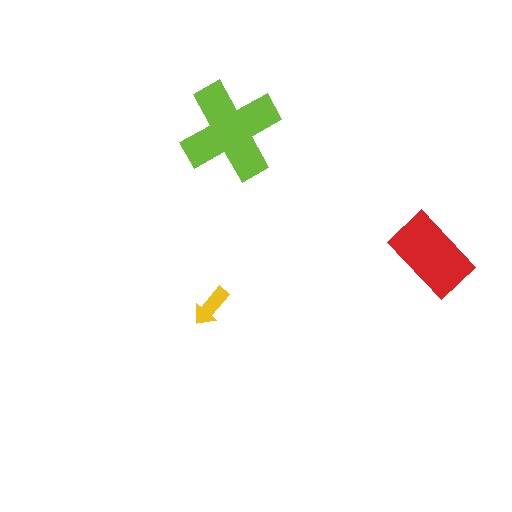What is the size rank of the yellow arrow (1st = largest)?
3rd.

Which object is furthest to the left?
The yellow arrow is leftmost.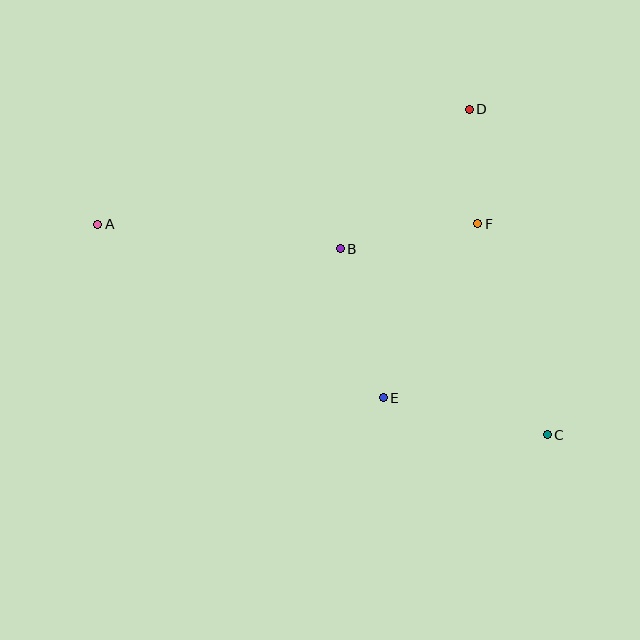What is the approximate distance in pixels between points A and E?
The distance between A and E is approximately 334 pixels.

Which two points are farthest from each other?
Points A and C are farthest from each other.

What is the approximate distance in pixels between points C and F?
The distance between C and F is approximately 222 pixels.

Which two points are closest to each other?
Points D and F are closest to each other.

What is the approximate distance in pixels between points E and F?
The distance between E and F is approximately 198 pixels.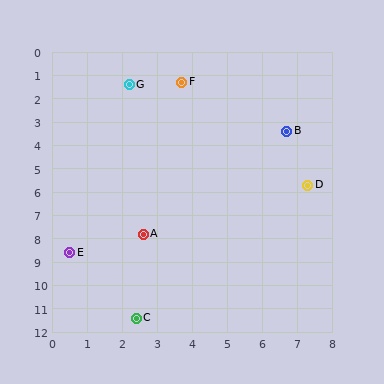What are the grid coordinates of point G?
Point G is at approximately (2.2, 1.4).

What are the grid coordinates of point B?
Point B is at approximately (6.7, 3.4).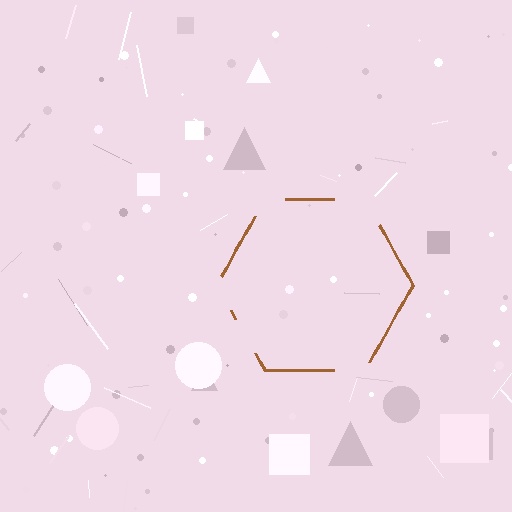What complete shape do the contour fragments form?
The contour fragments form a hexagon.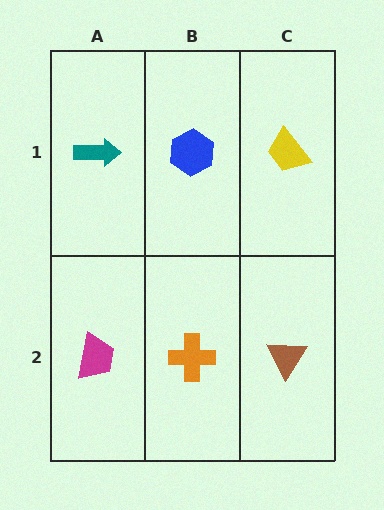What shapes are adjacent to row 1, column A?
A magenta trapezoid (row 2, column A), a blue hexagon (row 1, column B).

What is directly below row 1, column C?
A brown triangle.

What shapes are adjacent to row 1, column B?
An orange cross (row 2, column B), a teal arrow (row 1, column A), a yellow trapezoid (row 1, column C).